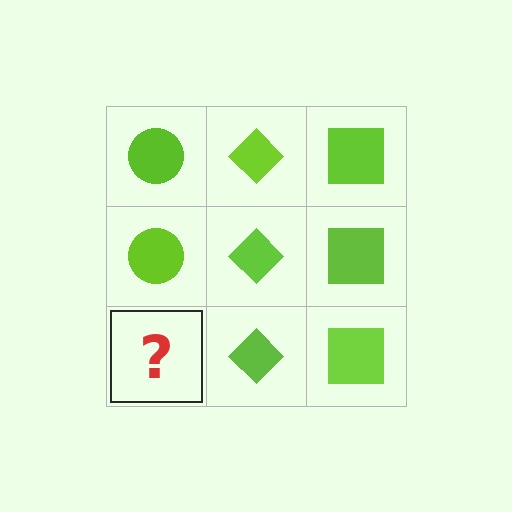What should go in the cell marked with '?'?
The missing cell should contain a lime circle.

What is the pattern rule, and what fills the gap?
The rule is that each column has a consistent shape. The gap should be filled with a lime circle.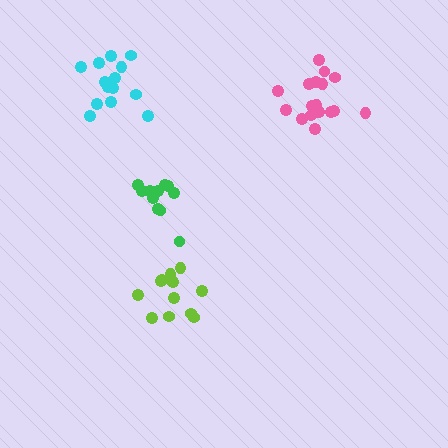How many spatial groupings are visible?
There are 4 spatial groupings.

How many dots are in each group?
Group 1: 13 dots, Group 2: 14 dots, Group 3: 11 dots, Group 4: 17 dots (55 total).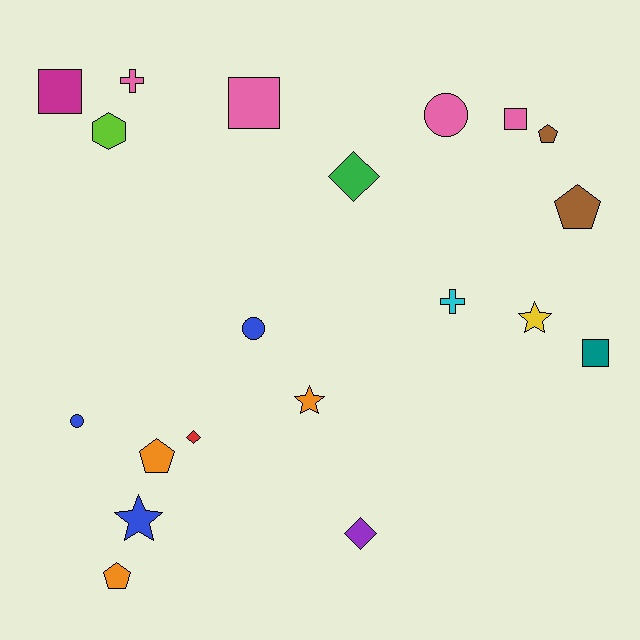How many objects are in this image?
There are 20 objects.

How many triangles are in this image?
There are no triangles.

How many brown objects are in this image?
There are 2 brown objects.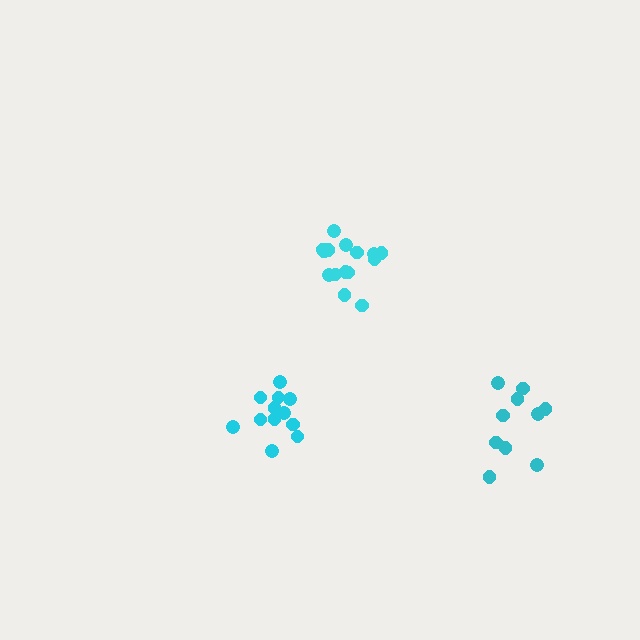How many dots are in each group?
Group 1: 15 dots, Group 2: 10 dots, Group 3: 12 dots (37 total).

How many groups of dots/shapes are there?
There are 3 groups.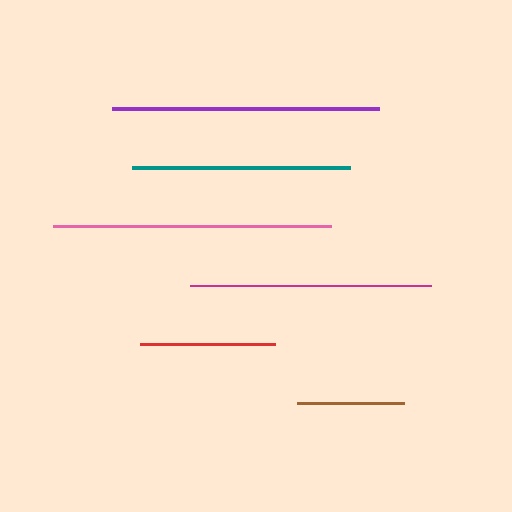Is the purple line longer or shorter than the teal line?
The purple line is longer than the teal line.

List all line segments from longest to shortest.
From longest to shortest: pink, purple, magenta, teal, red, brown.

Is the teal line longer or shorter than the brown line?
The teal line is longer than the brown line.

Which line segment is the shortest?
The brown line is the shortest at approximately 107 pixels.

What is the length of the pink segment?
The pink segment is approximately 278 pixels long.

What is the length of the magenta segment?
The magenta segment is approximately 241 pixels long.